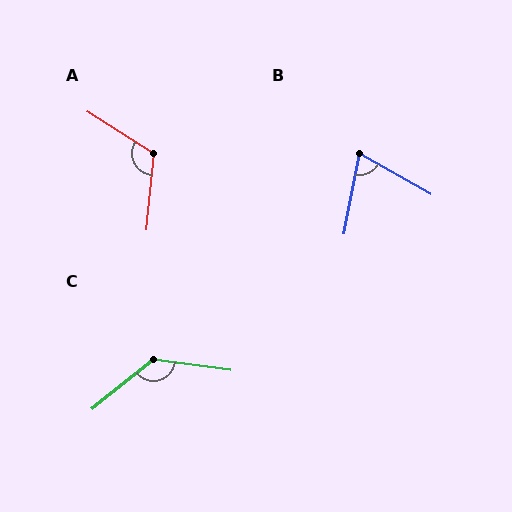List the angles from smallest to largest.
B (72°), A (117°), C (133°).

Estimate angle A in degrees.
Approximately 117 degrees.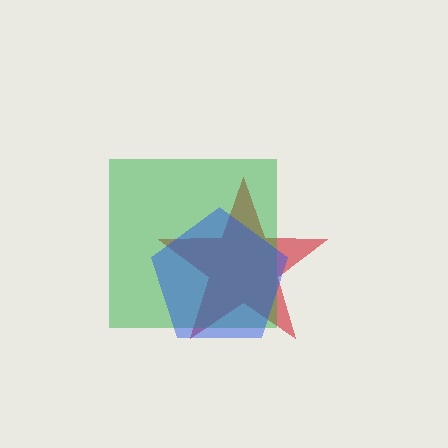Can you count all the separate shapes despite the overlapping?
Yes, there are 3 separate shapes.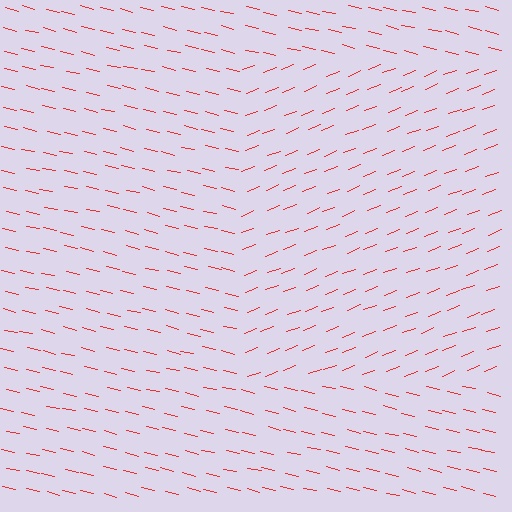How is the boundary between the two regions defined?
The boundary is defined purely by a change in line orientation (approximately 34 degrees difference). All lines are the same color and thickness.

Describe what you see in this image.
The image is filled with small red line segments. A rectangle region in the image has lines oriented differently from the surrounding lines, creating a visible texture boundary.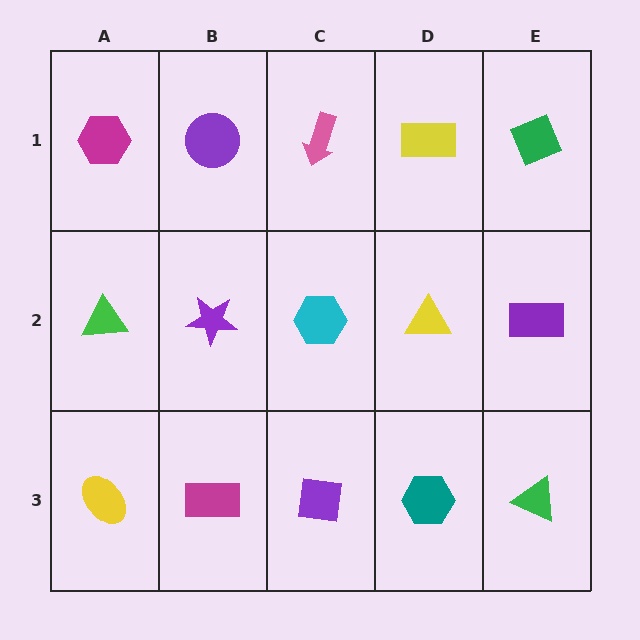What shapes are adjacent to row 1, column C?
A cyan hexagon (row 2, column C), a purple circle (row 1, column B), a yellow rectangle (row 1, column D).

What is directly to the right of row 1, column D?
A green diamond.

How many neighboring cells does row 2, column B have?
4.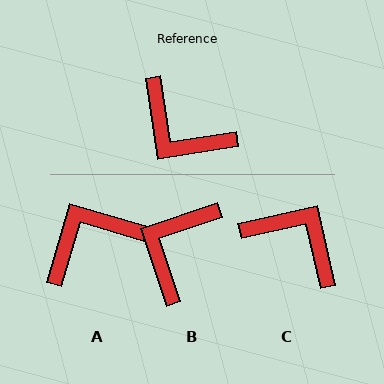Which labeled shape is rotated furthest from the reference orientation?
C, about 176 degrees away.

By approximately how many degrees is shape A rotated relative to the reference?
Approximately 115 degrees clockwise.